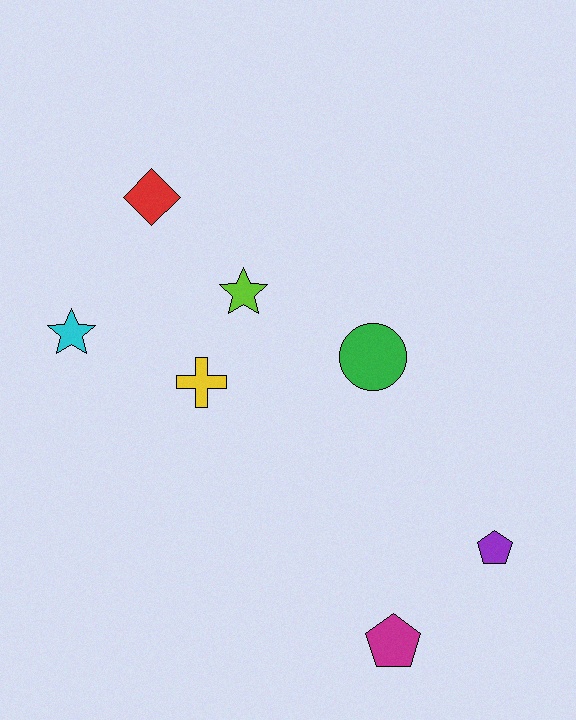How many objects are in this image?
There are 7 objects.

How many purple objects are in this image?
There is 1 purple object.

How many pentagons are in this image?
There are 2 pentagons.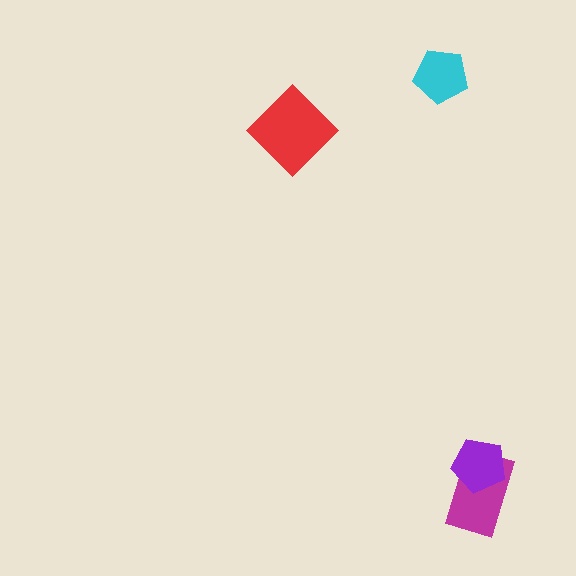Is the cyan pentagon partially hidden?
No, no other shape covers it.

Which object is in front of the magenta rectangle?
The purple pentagon is in front of the magenta rectangle.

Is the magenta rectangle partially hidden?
Yes, it is partially covered by another shape.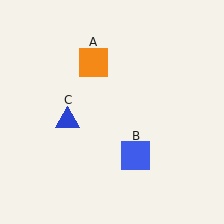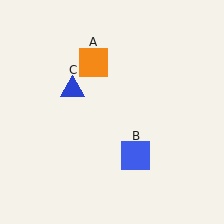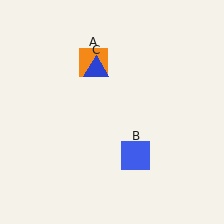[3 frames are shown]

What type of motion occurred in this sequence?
The blue triangle (object C) rotated clockwise around the center of the scene.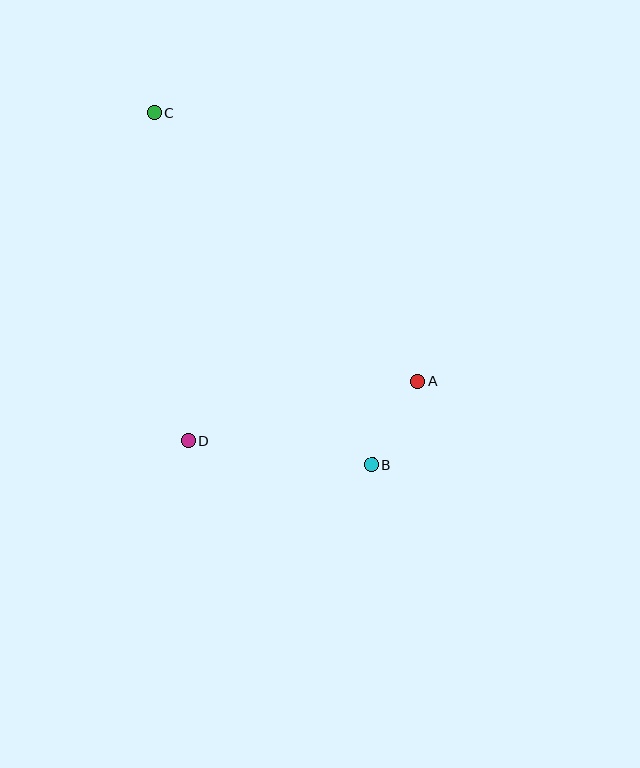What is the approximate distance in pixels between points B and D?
The distance between B and D is approximately 186 pixels.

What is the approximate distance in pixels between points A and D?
The distance between A and D is approximately 238 pixels.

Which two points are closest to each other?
Points A and B are closest to each other.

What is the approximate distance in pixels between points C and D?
The distance between C and D is approximately 330 pixels.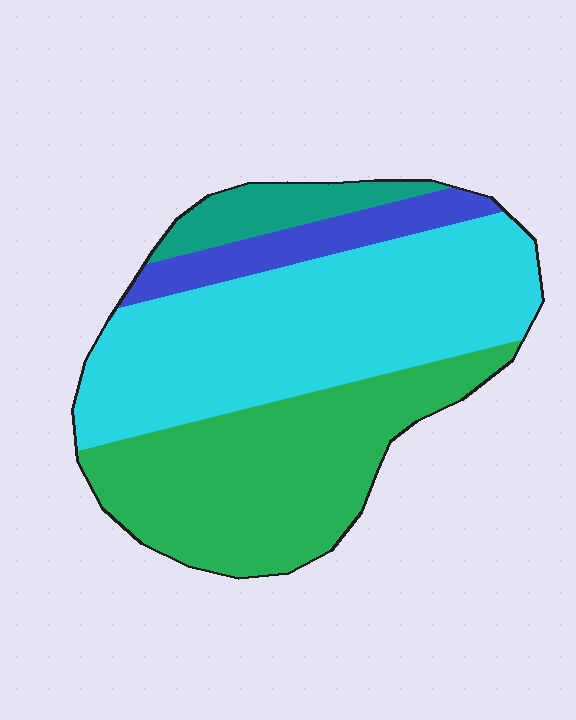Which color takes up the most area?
Cyan, at roughly 45%.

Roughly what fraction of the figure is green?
Green covers 36% of the figure.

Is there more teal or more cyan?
Cyan.